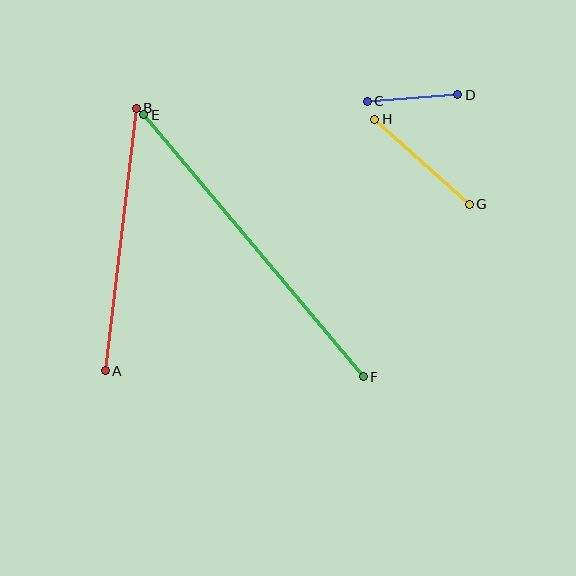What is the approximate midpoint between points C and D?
The midpoint is at approximately (413, 98) pixels.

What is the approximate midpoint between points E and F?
The midpoint is at approximately (254, 246) pixels.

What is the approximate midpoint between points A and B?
The midpoint is at approximately (121, 240) pixels.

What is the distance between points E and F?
The distance is approximately 342 pixels.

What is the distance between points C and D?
The distance is approximately 91 pixels.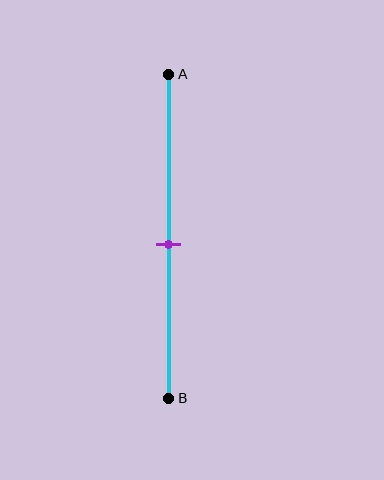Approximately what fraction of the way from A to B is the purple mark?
The purple mark is approximately 55% of the way from A to B.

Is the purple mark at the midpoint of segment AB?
Yes, the mark is approximately at the midpoint.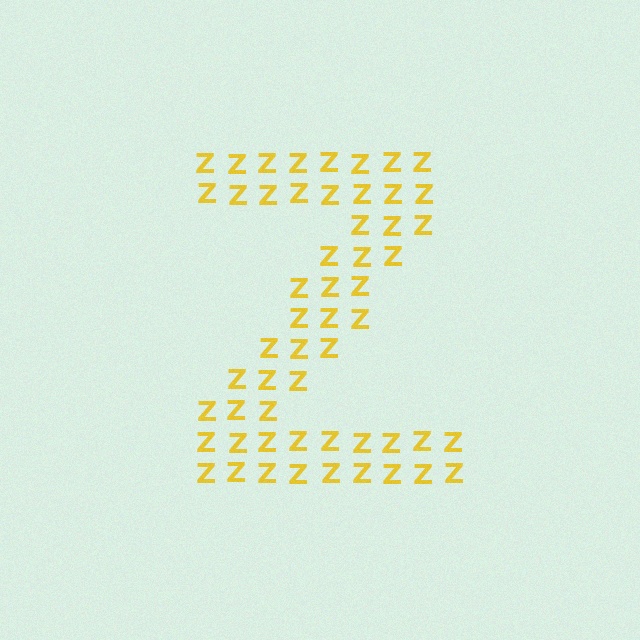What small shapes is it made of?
It is made of small letter Z's.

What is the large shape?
The large shape is the letter Z.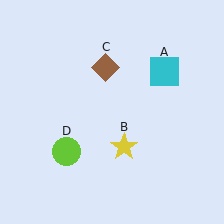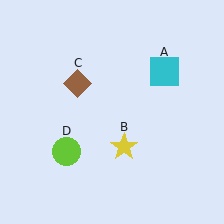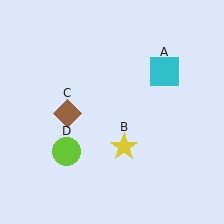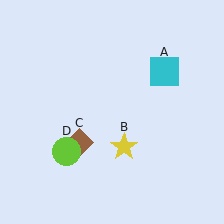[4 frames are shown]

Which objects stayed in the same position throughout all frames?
Cyan square (object A) and yellow star (object B) and lime circle (object D) remained stationary.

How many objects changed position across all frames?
1 object changed position: brown diamond (object C).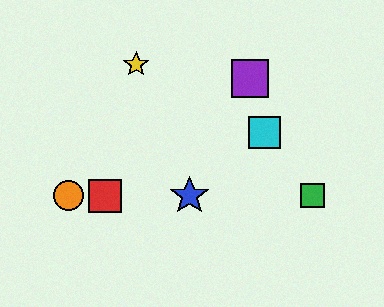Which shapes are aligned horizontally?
The red square, the blue star, the green square, the orange circle are aligned horizontally.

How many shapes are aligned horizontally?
4 shapes (the red square, the blue star, the green square, the orange circle) are aligned horizontally.